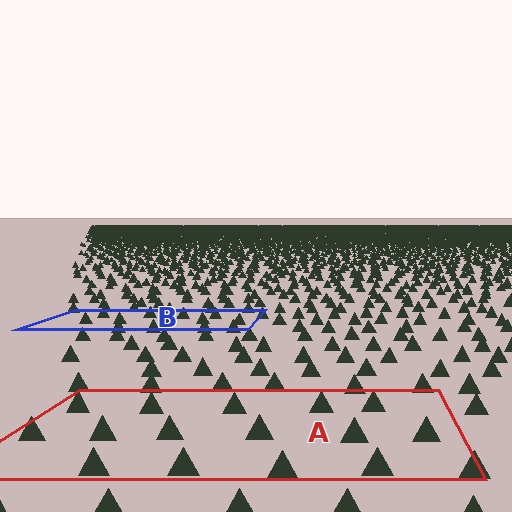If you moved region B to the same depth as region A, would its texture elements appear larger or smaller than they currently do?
They would appear larger. At a closer depth, the same texture elements are projected at a bigger on-screen size.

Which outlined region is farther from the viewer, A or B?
Region B is farther from the viewer — the texture elements inside it appear smaller and more densely packed.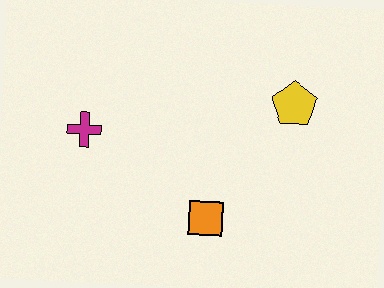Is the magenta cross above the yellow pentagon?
No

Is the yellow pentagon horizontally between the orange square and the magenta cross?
No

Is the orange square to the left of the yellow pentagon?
Yes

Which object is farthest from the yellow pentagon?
The magenta cross is farthest from the yellow pentagon.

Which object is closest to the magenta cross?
The orange square is closest to the magenta cross.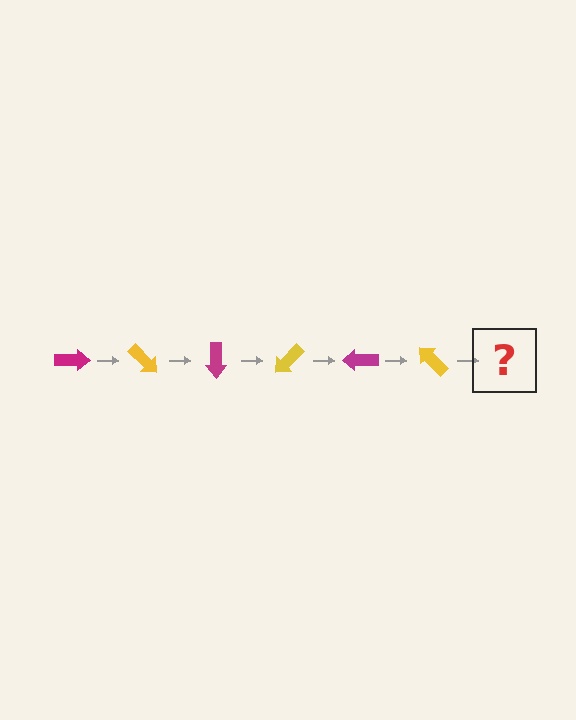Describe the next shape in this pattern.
It should be a magenta arrow, rotated 270 degrees from the start.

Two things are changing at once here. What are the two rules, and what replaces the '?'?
The two rules are that it rotates 45 degrees each step and the color cycles through magenta and yellow. The '?' should be a magenta arrow, rotated 270 degrees from the start.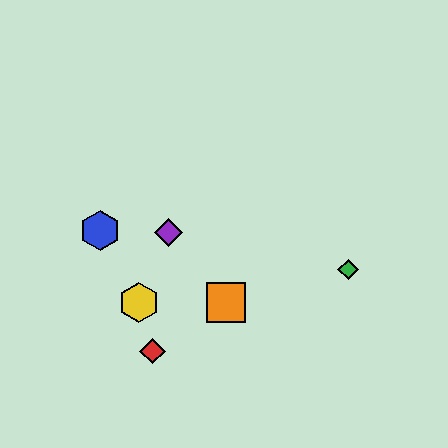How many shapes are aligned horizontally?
2 shapes (the yellow hexagon, the orange square) are aligned horizontally.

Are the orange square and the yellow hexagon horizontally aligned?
Yes, both are at y≈302.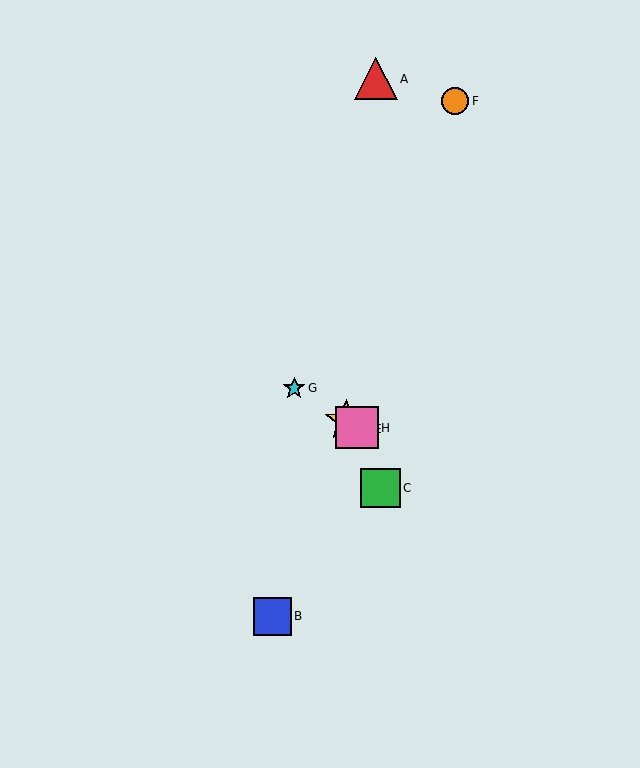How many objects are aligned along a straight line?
4 objects (D, E, G, H) are aligned along a straight line.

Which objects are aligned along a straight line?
Objects D, E, G, H are aligned along a straight line.